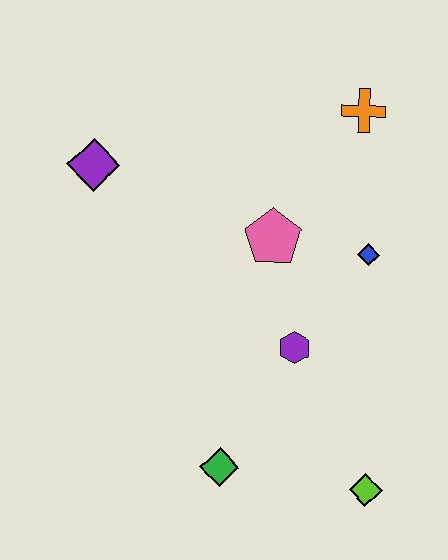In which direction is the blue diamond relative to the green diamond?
The blue diamond is above the green diamond.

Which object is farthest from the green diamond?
The orange cross is farthest from the green diamond.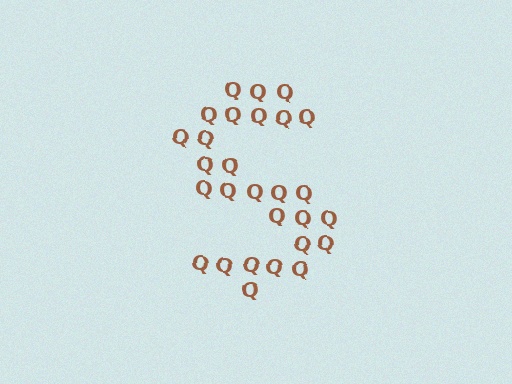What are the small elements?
The small elements are letter Q's.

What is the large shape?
The large shape is the letter S.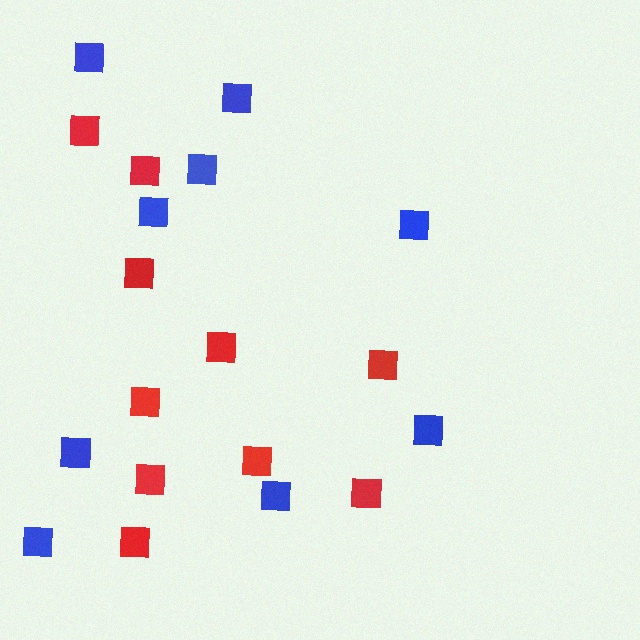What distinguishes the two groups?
There are 2 groups: one group of red squares (10) and one group of blue squares (9).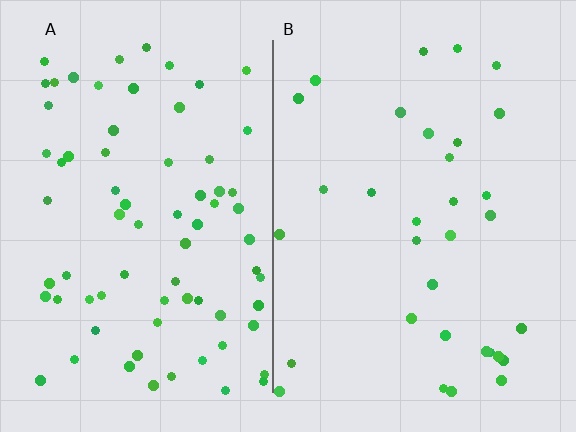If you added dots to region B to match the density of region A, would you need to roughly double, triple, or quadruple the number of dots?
Approximately double.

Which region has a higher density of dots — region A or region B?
A (the left).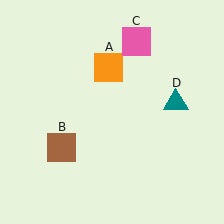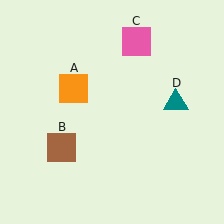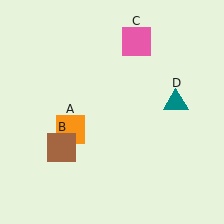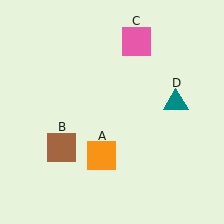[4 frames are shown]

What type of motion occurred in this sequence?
The orange square (object A) rotated counterclockwise around the center of the scene.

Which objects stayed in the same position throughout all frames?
Brown square (object B) and pink square (object C) and teal triangle (object D) remained stationary.